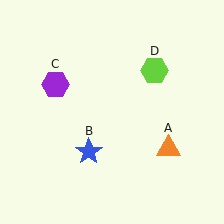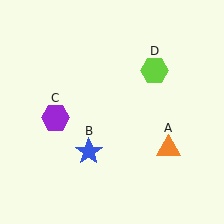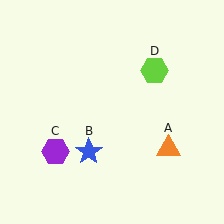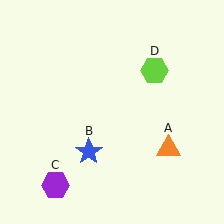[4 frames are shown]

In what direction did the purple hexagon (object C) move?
The purple hexagon (object C) moved down.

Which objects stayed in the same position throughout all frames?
Orange triangle (object A) and blue star (object B) and lime hexagon (object D) remained stationary.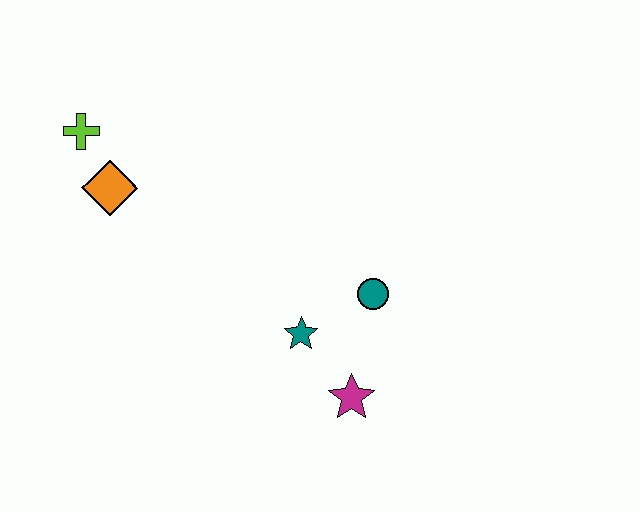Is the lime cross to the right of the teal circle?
No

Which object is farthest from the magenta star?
The lime cross is farthest from the magenta star.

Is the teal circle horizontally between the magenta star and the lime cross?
No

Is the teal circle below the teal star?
No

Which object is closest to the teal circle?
The teal star is closest to the teal circle.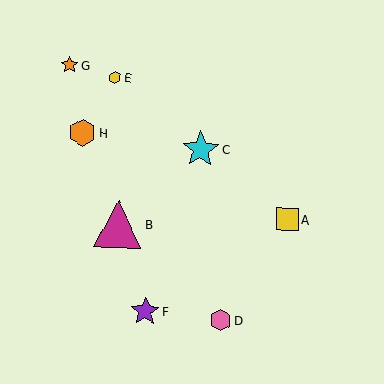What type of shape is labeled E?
Shape E is a yellow hexagon.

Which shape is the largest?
The magenta triangle (labeled B) is the largest.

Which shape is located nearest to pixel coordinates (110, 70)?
The yellow hexagon (labeled E) at (115, 78) is nearest to that location.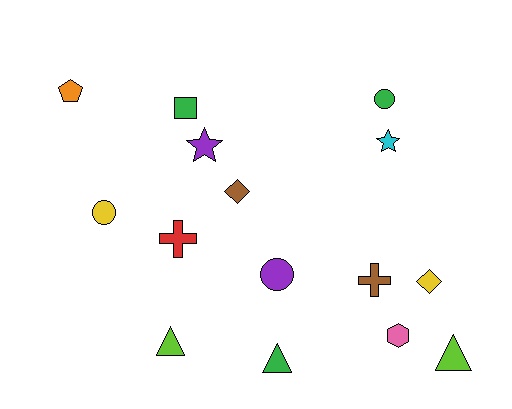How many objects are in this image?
There are 15 objects.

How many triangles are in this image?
There are 3 triangles.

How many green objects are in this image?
There are 3 green objects.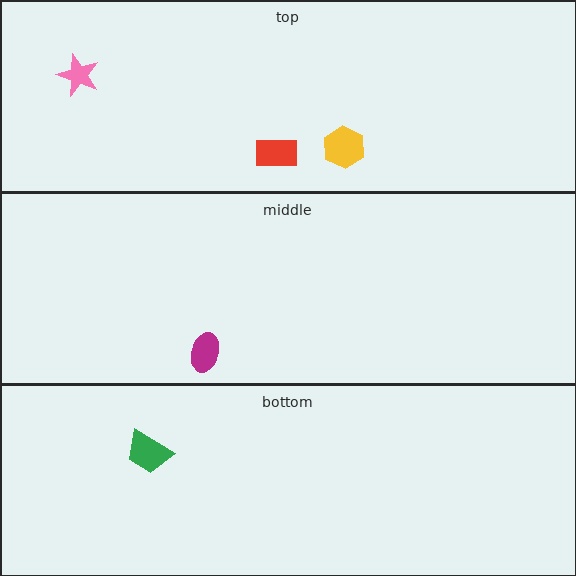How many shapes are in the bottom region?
1.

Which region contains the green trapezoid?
The bottom region.